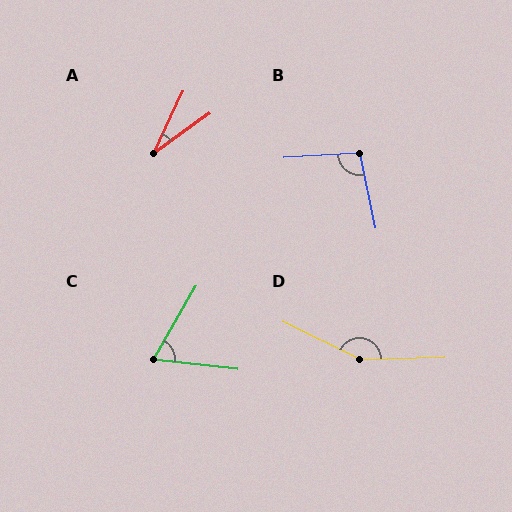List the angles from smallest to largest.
A (29°), C (67°), B (98°), D (152°).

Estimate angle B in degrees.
Approximately 98 degrees.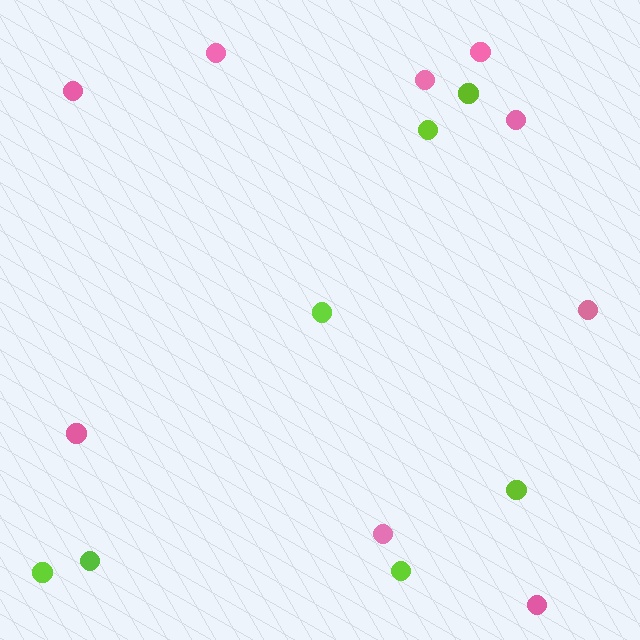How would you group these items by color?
There are 2 groups: one group of lime circles (7) and one group of pink circles (9).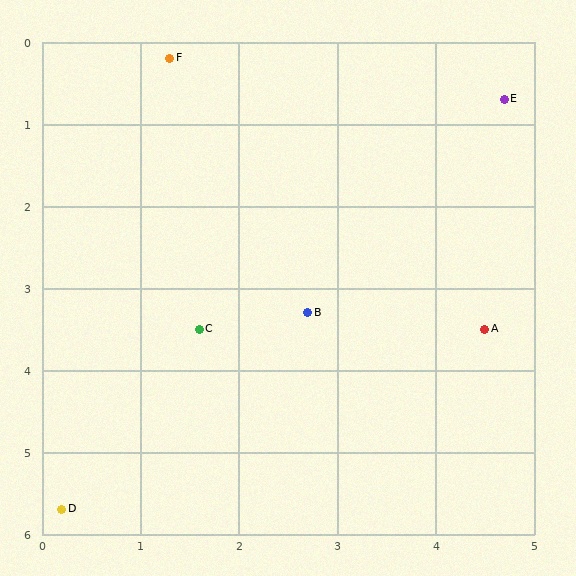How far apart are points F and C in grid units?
Points F and C are about 3.3 grid units apart.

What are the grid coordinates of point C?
Point C is at approximately (1.6, 3.5).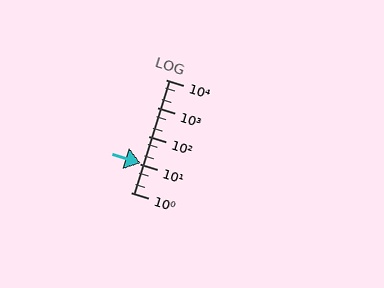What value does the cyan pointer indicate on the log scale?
The pointer indicates approximately 11.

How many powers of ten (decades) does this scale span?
The scale spans 4 decades, from 1 to 10000.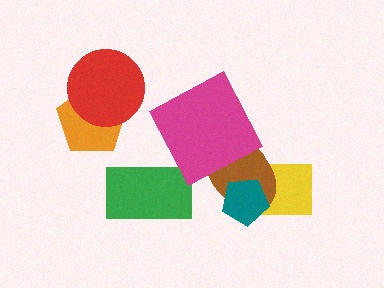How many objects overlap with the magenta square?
1 object overlaps with the magenta square.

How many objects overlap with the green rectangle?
0 objects overlap with the green rectangle.